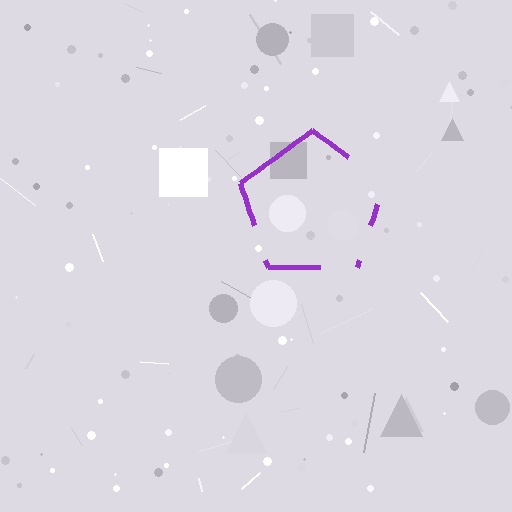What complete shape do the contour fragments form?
The contour fragments form a pentagon.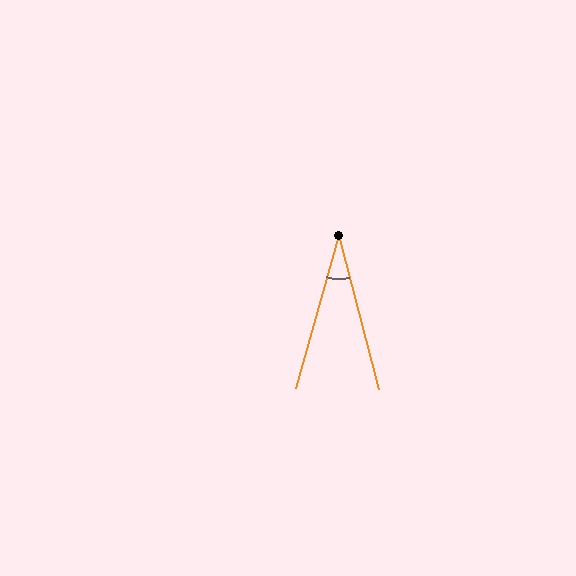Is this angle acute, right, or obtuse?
It is acute.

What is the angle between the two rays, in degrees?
Approximately 30 degrees.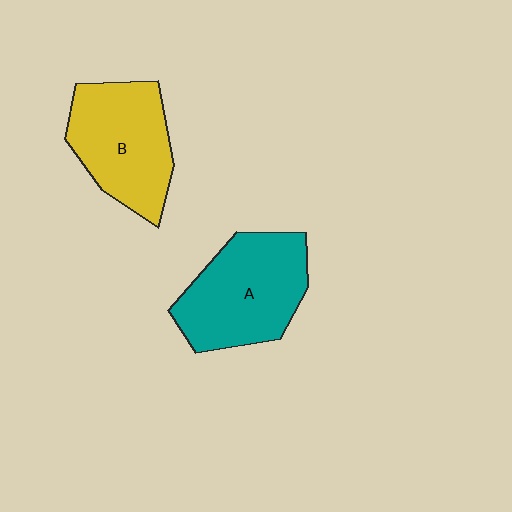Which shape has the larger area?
Shape A (teal).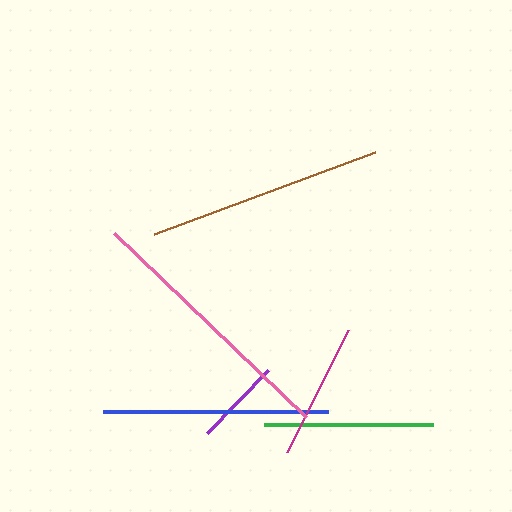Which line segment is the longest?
The pink line is the longest at approximately 267 pixels.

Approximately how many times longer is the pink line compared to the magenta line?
The pink line is approximately 2.0 times the length of the magenta line.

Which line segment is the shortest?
The purple line is the shortest at approximately 88 pixels.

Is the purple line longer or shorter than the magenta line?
The magenta line is longer than the purple line.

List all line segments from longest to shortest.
From longest to shortest: pink, brown, blue, green, magenta, purple.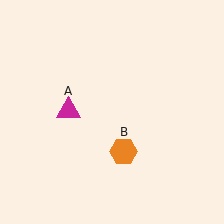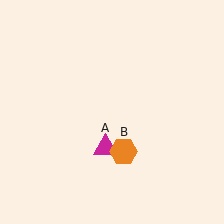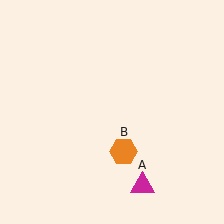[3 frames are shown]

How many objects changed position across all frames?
1 object changed position: magenta triangle (object A).